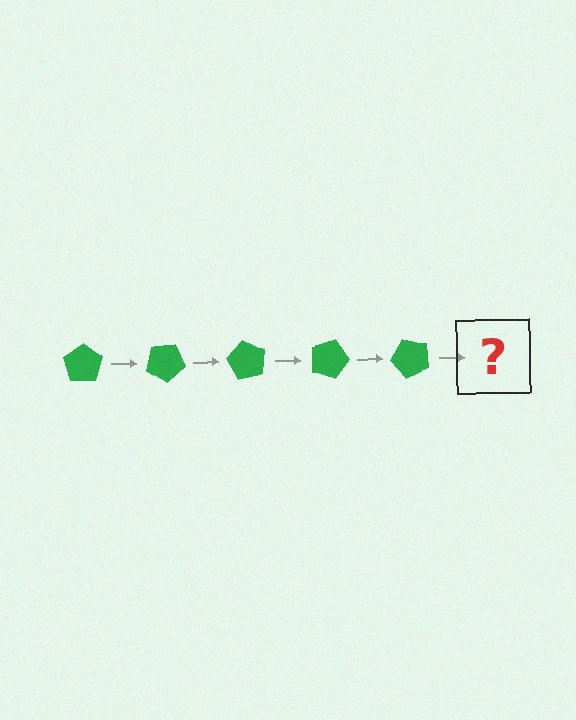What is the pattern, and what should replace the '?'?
The pattern is that the pentagon rotates 30 degrees each step. The '?' should be a green pentagon rotated 150 degrees.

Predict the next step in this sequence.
The next step is a green pentagon rotated 150 degrees.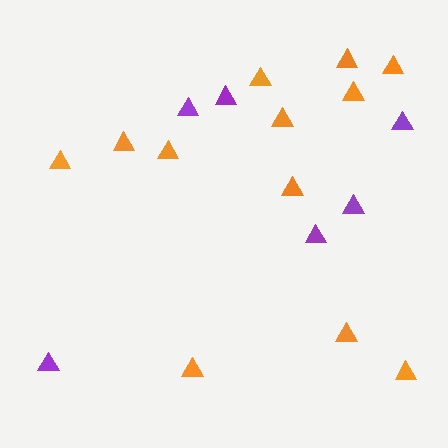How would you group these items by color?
There are 2 groups: one group of orange triangles (12) and one group of purple triangles (6).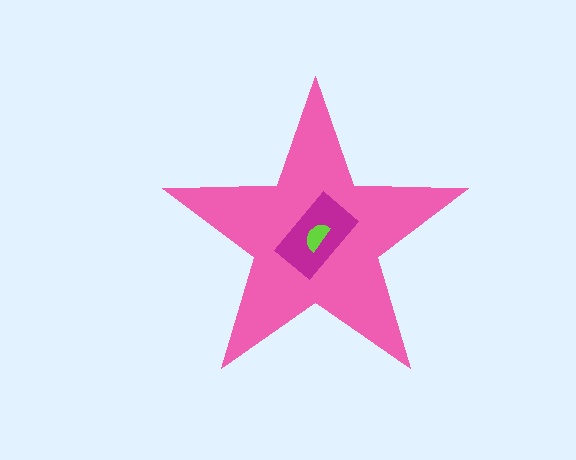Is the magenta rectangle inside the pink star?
Yes.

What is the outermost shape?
The pink star.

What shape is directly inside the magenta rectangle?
The lime semicircle.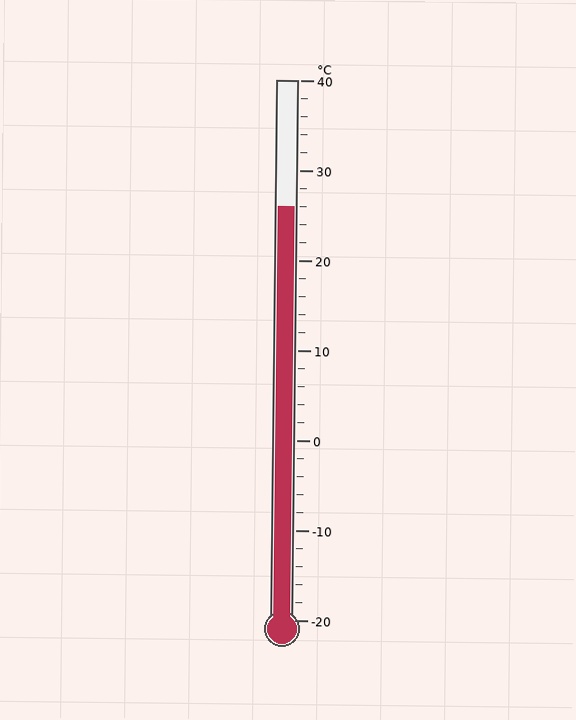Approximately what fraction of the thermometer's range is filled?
The thermometer is filled to approximately 75% of its range.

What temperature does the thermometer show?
The thermometer shows approximately 26°C.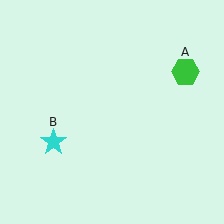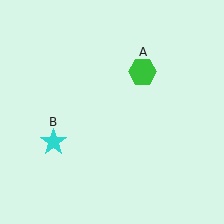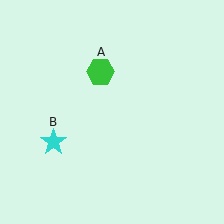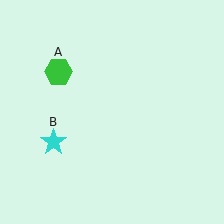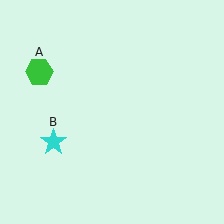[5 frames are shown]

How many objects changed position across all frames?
1 object changed position: green hexagon (object A).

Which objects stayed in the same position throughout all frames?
Cyan star (object B) remained stationary.